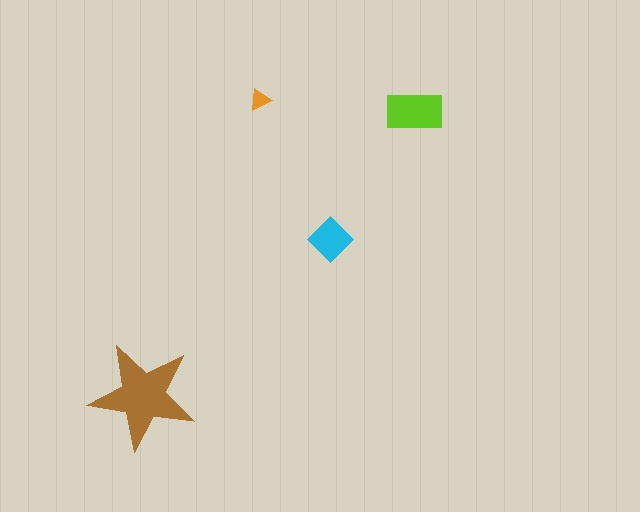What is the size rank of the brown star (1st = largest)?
1st.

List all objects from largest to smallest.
The brown star, the lime rectangle, the cyan diamond, the orange triangle.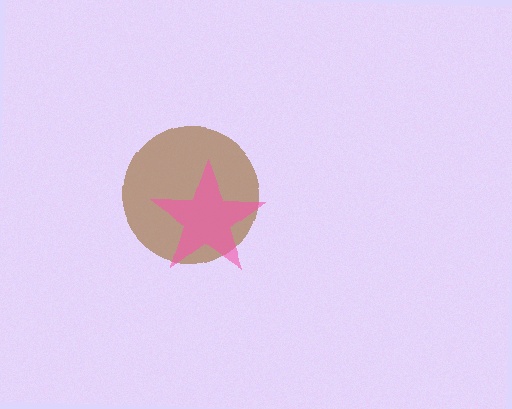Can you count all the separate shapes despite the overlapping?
Yes, there are 2 separate shapes.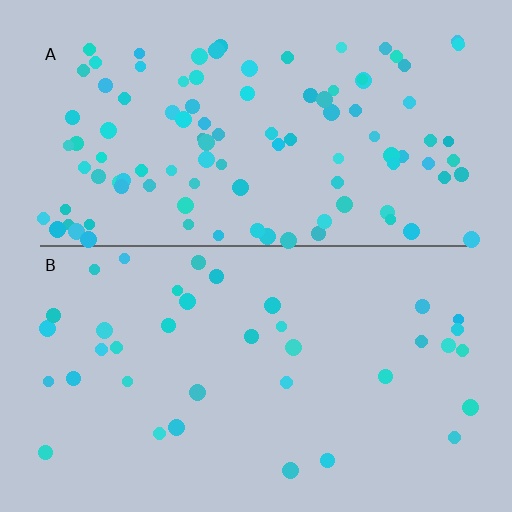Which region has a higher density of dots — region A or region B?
A (the top).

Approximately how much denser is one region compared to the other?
Approximately 2.8× — region A over region B.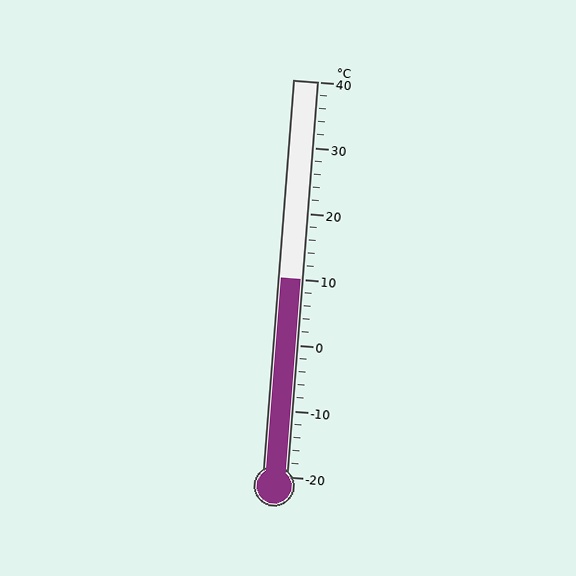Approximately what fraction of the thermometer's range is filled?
The thermometer is filled to approximately 50% of its range.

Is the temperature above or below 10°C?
The temperature is at 10°C.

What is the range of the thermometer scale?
The thermometer scale ranges from -20°C to 40°C.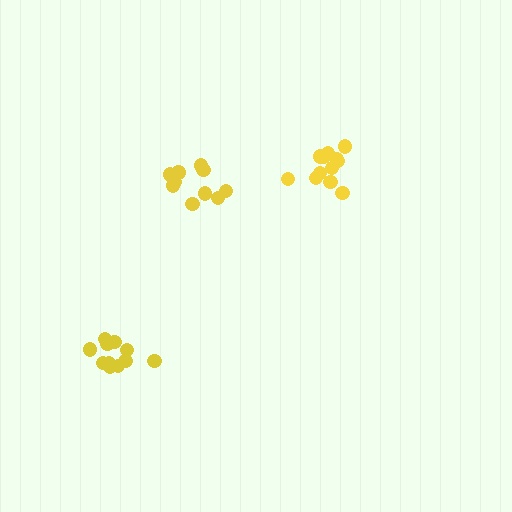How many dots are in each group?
Group 1: 12 dots, Group 2: 13 dots, Group 3: 10 dots (35 total).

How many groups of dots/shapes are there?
There are 3 groups.